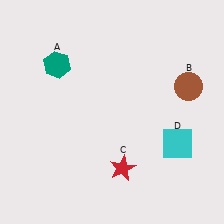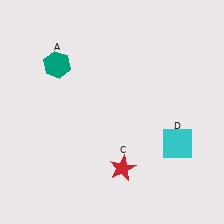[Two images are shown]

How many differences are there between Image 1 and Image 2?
There is 1 difference between the two images.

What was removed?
The brown circle (B) was removed in Image 2.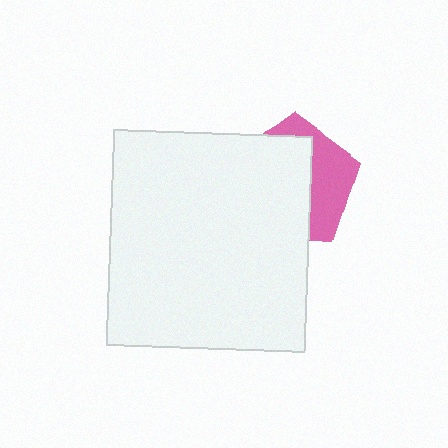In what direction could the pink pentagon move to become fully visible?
The pink pentagon could move right. That would shift it out from behind the white rectangle entirely.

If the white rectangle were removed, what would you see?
You would see the complete pink pentagon.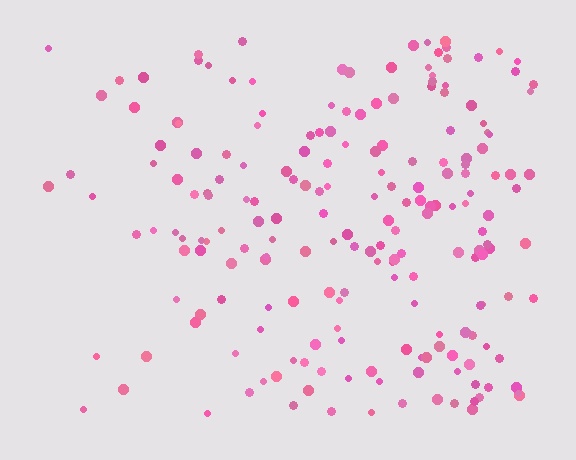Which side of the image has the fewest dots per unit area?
The left.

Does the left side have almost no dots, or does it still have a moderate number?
Still a moderate number, just noticeably fewer than the right.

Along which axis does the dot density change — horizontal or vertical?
Horizontal.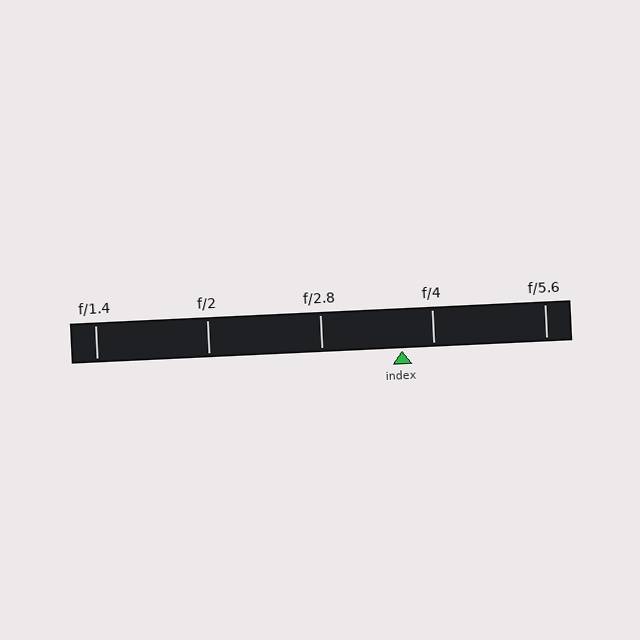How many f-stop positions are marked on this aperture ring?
There are 5 f-stop positions marked.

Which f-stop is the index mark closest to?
The index mark is closest to f/4.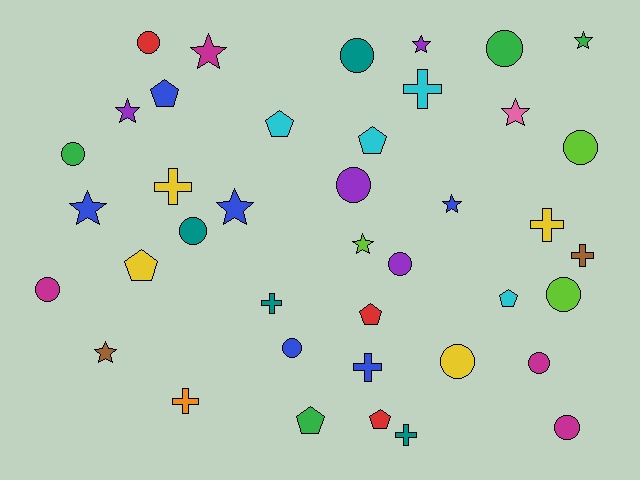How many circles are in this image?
There are 14 circles.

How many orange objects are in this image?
There is 1 orange object.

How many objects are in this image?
There are 40 objects.